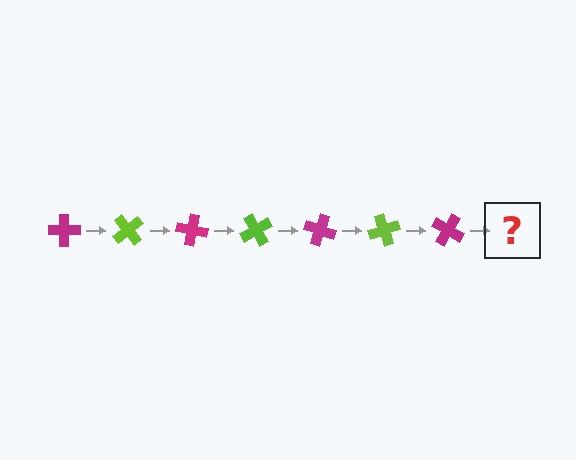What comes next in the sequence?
The next element should be a lime cross, rotated 350 degrees from the start.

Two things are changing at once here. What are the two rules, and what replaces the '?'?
The two rules are that it rotates 50 degrees each step and the color cycles through magenta and lime. The '?' should be a lime cross, rotated 350 degrees from the start.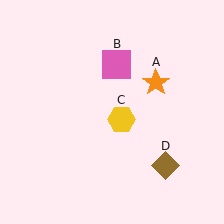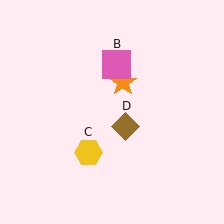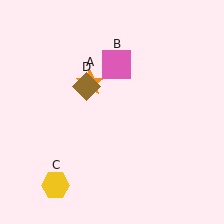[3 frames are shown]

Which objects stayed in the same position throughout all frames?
Pink square (object B) remained stationary.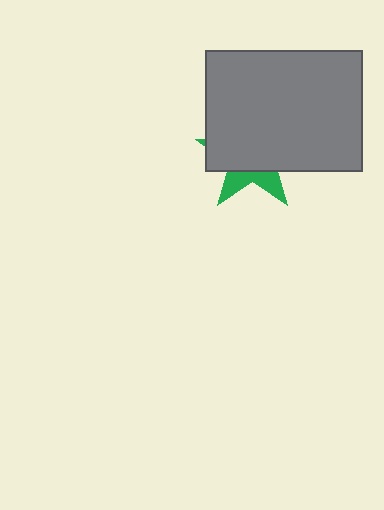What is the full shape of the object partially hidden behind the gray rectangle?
The partially hidden object is a green star.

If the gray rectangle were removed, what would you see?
You would see the complete green star.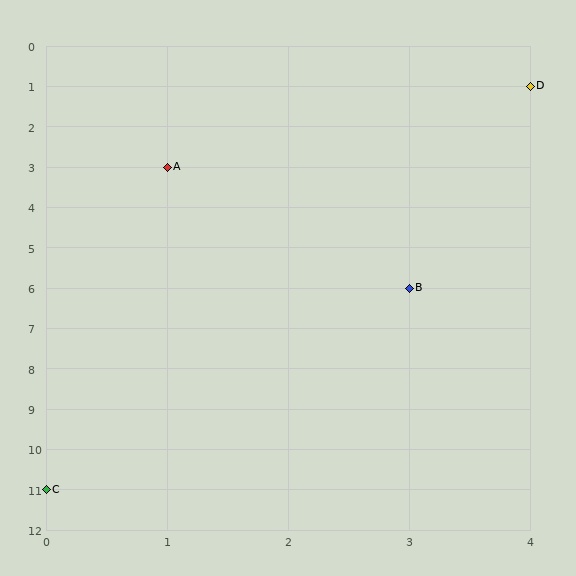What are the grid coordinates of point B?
Point B is at grid coordinates (3, 6).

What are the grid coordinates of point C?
Point C is at grid coordinates (0, 11).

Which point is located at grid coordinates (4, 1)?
Point D is at (4, 1).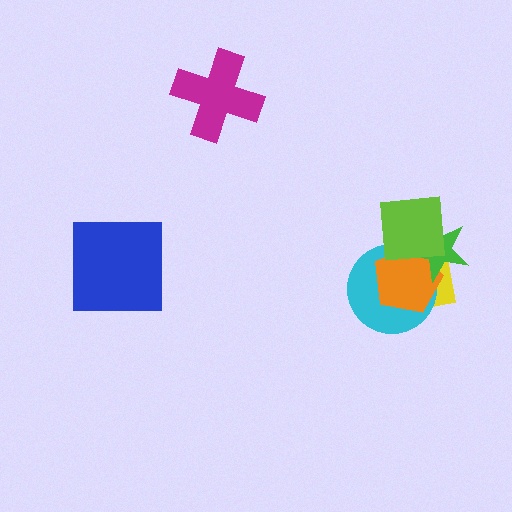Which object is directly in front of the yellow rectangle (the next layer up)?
The cyan circle is directly in front of the yellow rectangle.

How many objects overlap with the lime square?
3 objects overlap with the lime square.